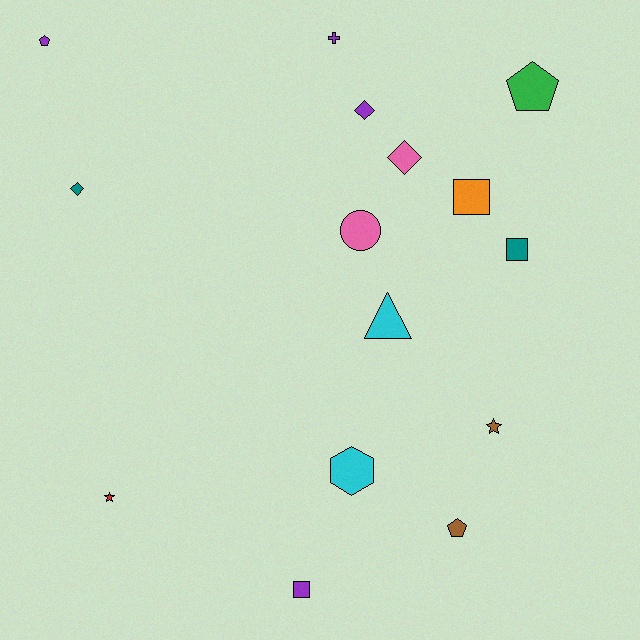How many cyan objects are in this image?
There are 2 cyan objects.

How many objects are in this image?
There are 15 objects.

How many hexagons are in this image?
There is 1 hexagon.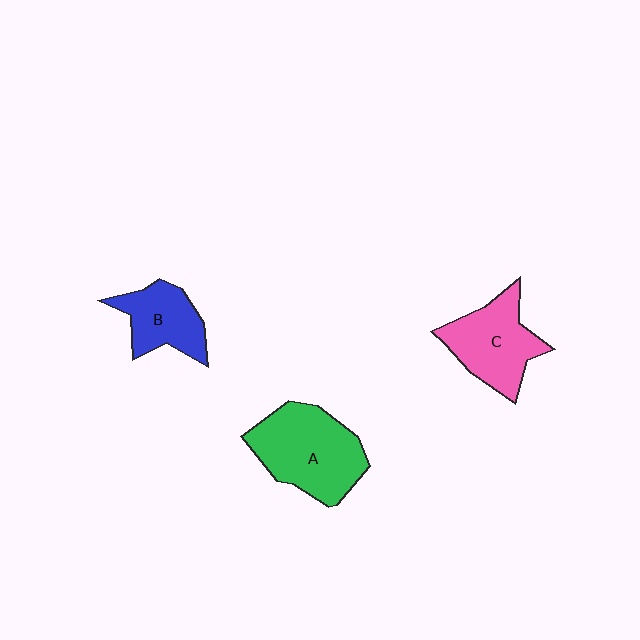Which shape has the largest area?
Shape A (green).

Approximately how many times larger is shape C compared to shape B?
Approximately 1.3 times.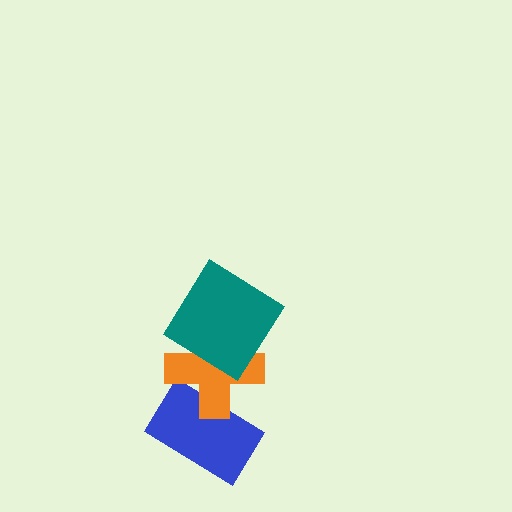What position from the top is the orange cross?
The orange cross is 2nd from the top.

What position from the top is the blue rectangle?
The blue rectangle is 3rd from the top.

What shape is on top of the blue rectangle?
The orange cross is on top of the blue rectangle.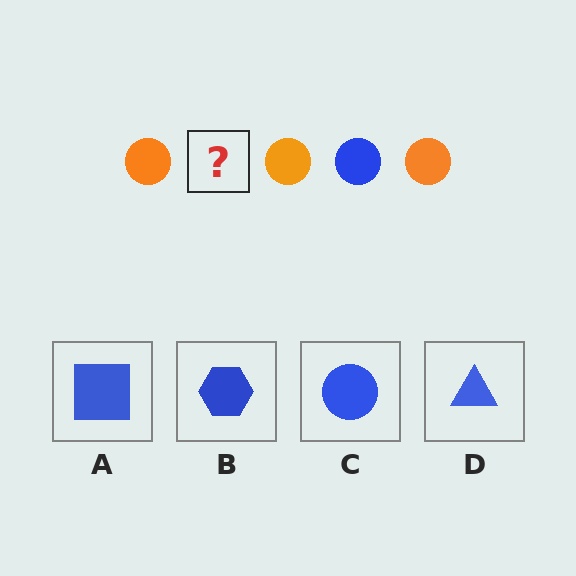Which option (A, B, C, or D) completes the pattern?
C.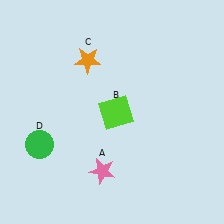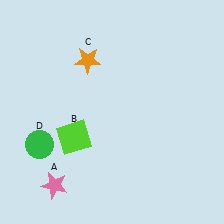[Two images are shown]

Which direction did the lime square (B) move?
The lime square (B) moved left.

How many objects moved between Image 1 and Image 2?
2 objects moved between the two images.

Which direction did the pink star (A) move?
The pink star (A) moved left.